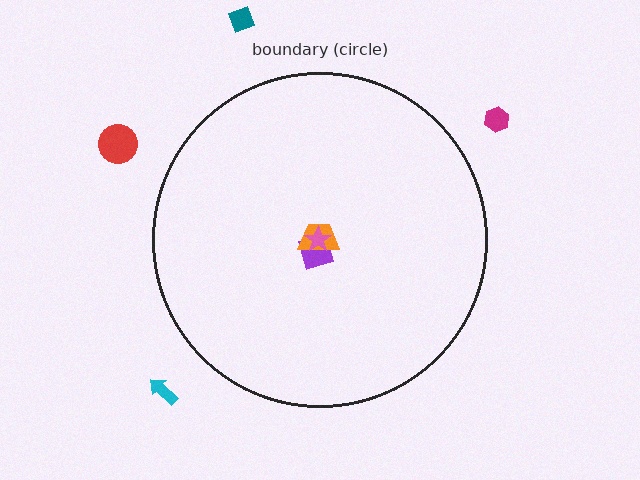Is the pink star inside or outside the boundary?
Inside.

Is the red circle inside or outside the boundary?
Outside.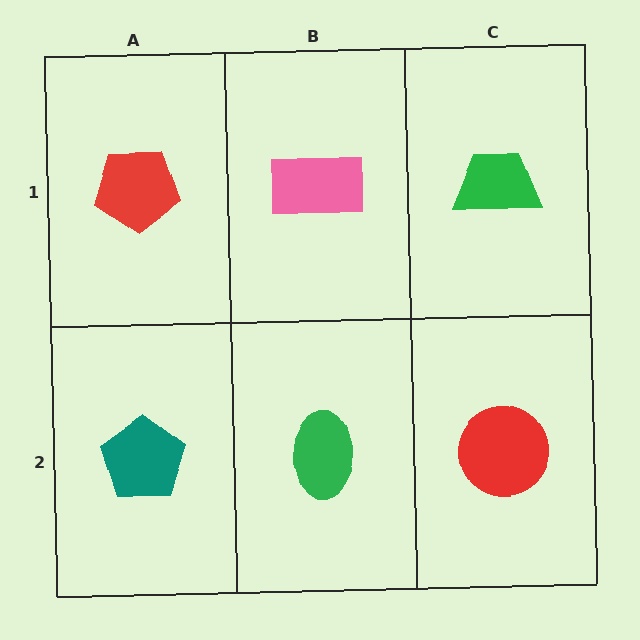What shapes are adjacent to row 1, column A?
A teal pentagon (row 2, column A), a pink rectangle (row 1, column B).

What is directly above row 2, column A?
A red pentagon.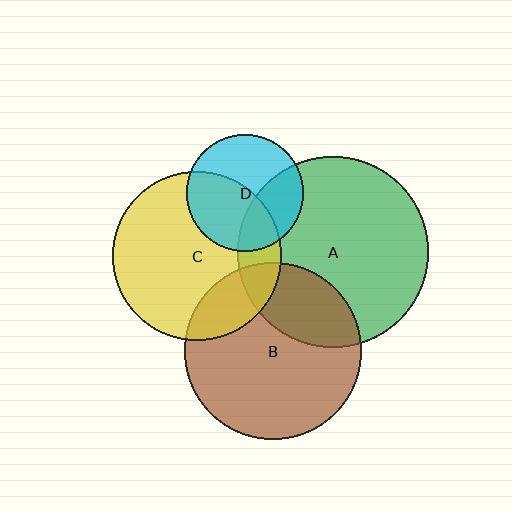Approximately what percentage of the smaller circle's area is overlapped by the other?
Approximately 50%.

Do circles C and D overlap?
Yes.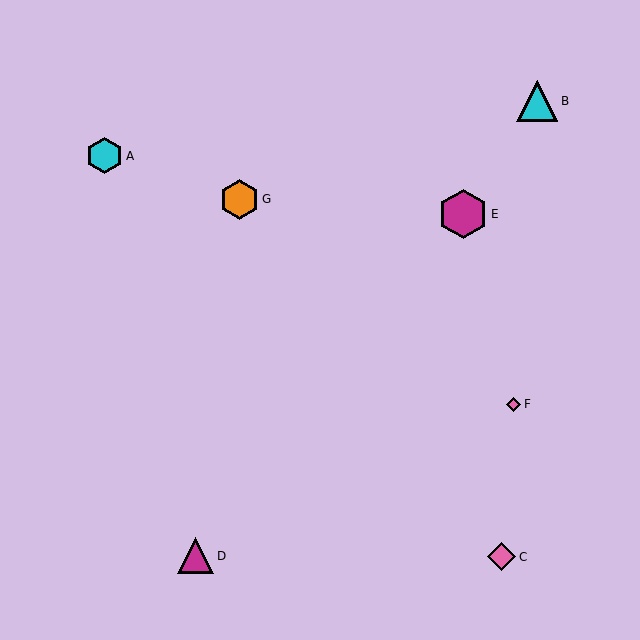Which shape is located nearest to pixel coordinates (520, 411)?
The pink diamond (labeled F) at (514, 405) is nearest to that location.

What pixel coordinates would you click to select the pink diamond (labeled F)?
Click at (514, 405) to select the pink diamond F.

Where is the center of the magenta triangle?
The center of the magenta triangle is at (196, 556).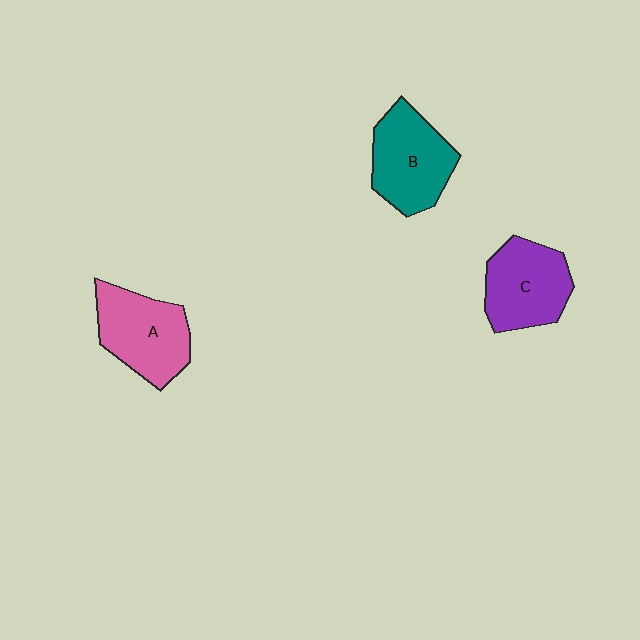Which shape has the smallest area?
Shape C (purple).